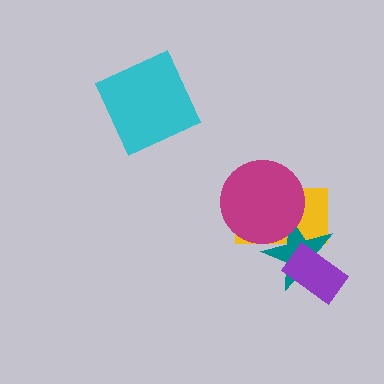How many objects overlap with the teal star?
3 objects overlap with the teal star.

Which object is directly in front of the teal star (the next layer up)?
The magenta circle is directly in front of the teal star.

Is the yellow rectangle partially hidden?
Yes, it is partially covered by another shape.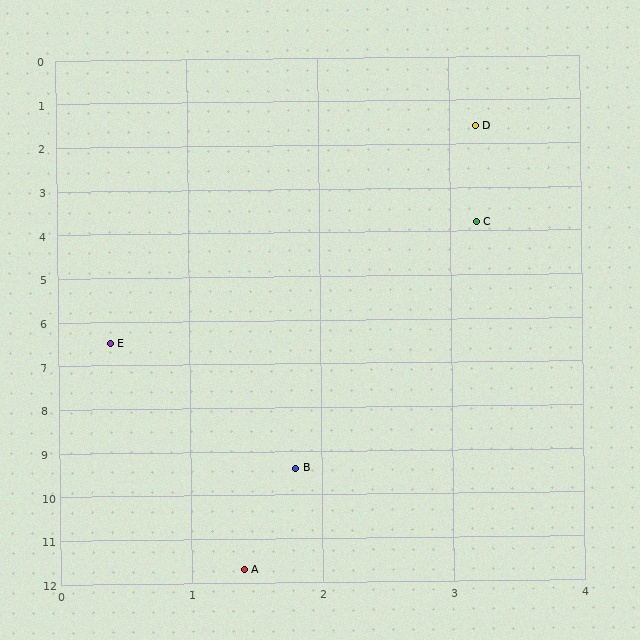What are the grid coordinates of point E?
Point E is at approximately (0.4, 6.5).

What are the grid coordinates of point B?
Point B is at approximately (1.8, 9.4).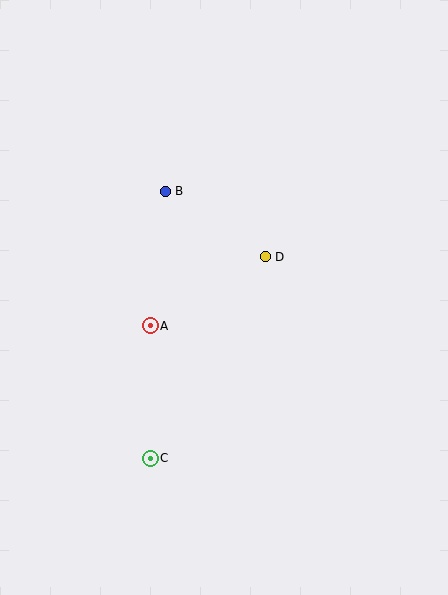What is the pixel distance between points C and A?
The distance between C and A is 132 pixels.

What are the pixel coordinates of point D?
Point D is at (265, 257).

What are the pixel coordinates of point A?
Point A is at (150, 326).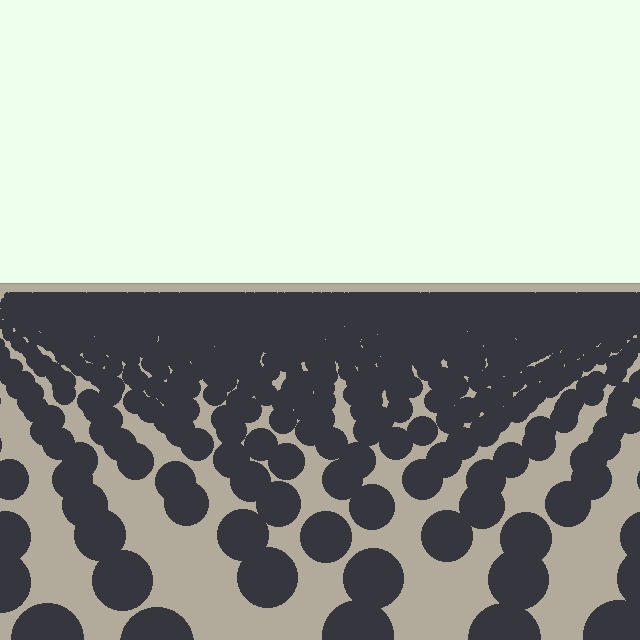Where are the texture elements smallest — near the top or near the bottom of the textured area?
Near the top.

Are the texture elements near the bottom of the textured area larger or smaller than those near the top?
Larger. Near the bottom, elements are closer to the viewer and appear at a bigger on-screen size.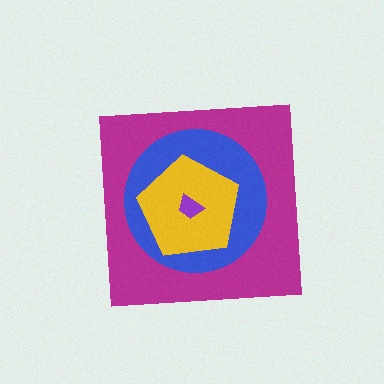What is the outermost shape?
The magenta square.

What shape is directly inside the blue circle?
The yellow pentagon.